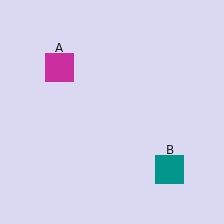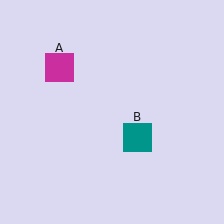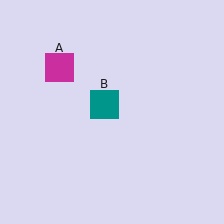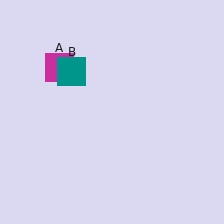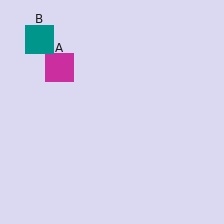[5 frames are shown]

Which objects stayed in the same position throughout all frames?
Magenta square (object A) remained stationary.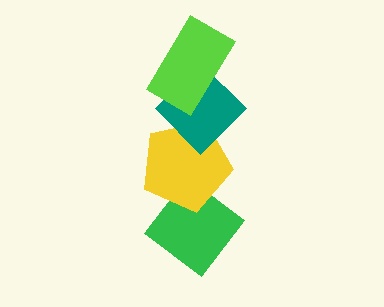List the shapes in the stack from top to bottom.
From top to bottom: the lime rectangle, the teal diamond, the yellow pentagon, the green diamond.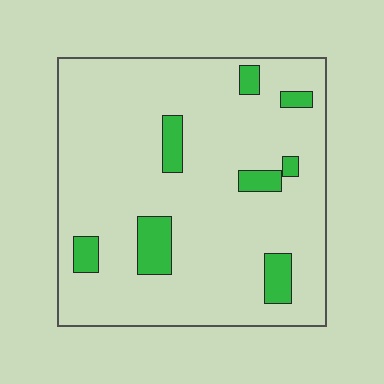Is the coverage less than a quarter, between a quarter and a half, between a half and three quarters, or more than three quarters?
Less than a quarter.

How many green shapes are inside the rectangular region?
8.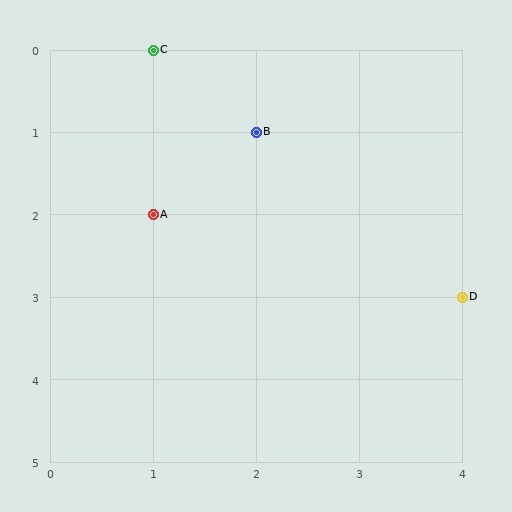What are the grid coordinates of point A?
Point A is at grid coordinates (1, 2).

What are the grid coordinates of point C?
Point C is at grid coordinates (1, 0).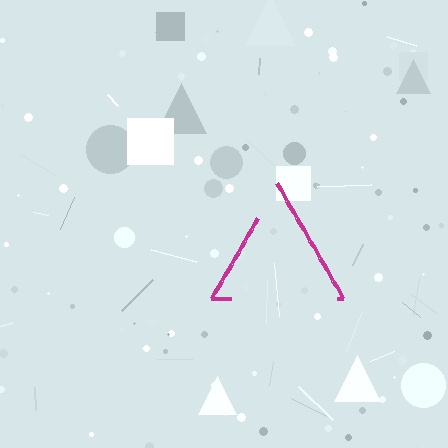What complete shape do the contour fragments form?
The contour fragments form a triangle.